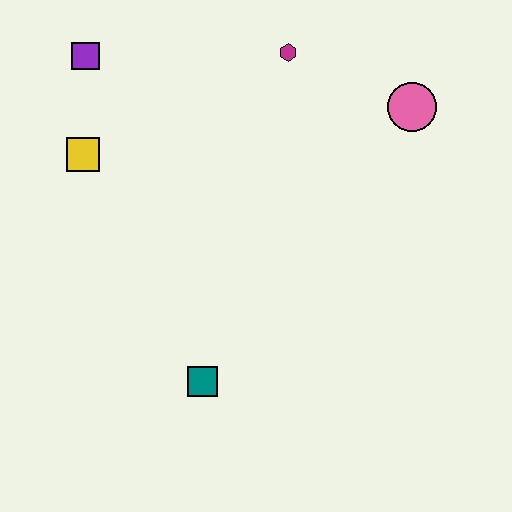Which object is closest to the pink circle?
The magenta hexagon is closest to the pink circle.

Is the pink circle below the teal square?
No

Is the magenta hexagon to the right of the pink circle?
No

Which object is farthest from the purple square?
The teal square is farthest from the purple square.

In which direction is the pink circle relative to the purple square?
The pink circle is to the right of the purple square.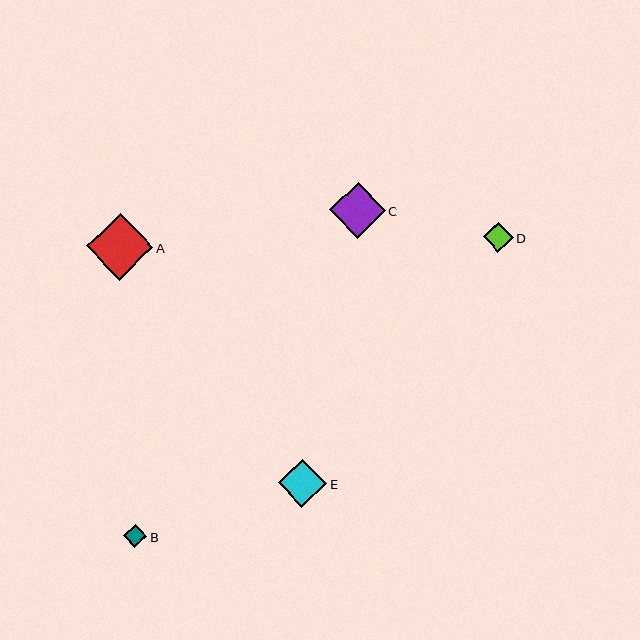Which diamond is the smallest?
Diamond B is the smallest with a size of approximately 23 pixels.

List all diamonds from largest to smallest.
From largest to smallest: A, C, E, D, B.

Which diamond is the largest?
Diamond A is the largest with a size of approximately 67 pixels.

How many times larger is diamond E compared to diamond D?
Diamond E is approximately 1.6 times the size of diamond D.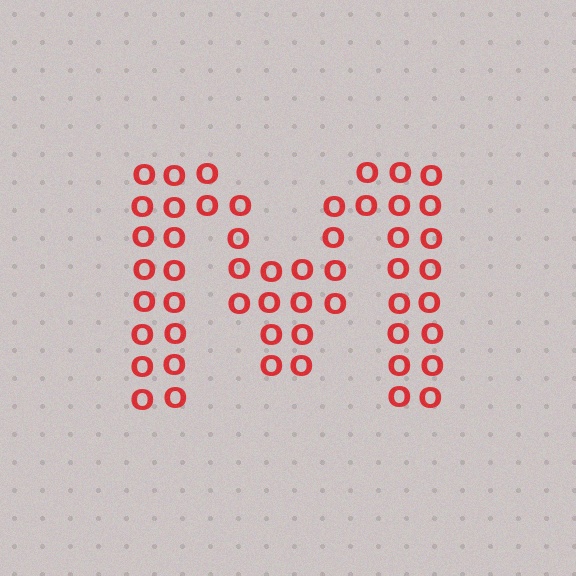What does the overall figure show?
The overall figure shows the letter M.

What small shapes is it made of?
It is made of small letter O's.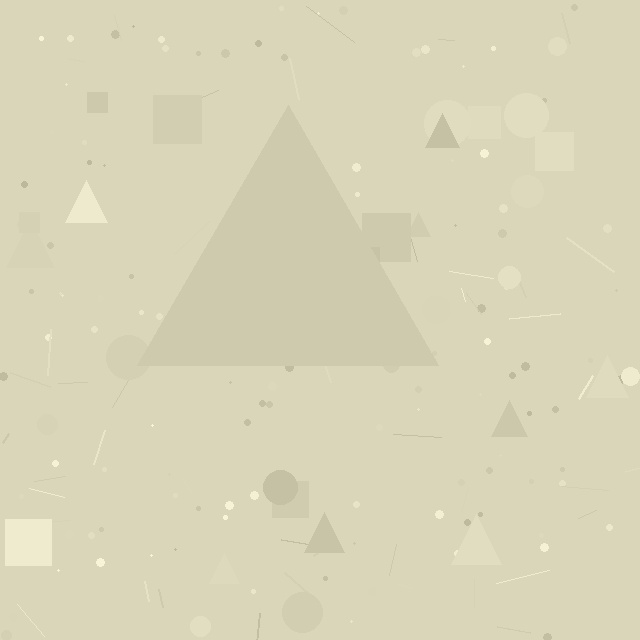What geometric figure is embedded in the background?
A triangle is embedded in the background.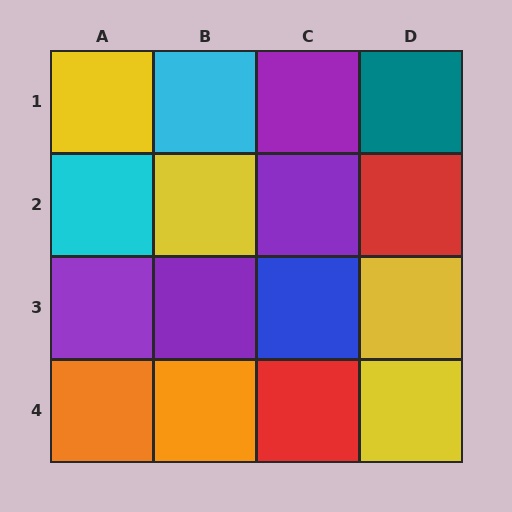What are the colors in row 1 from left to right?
Yellow, cyan, purple, teal.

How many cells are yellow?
4 cells are yellow.